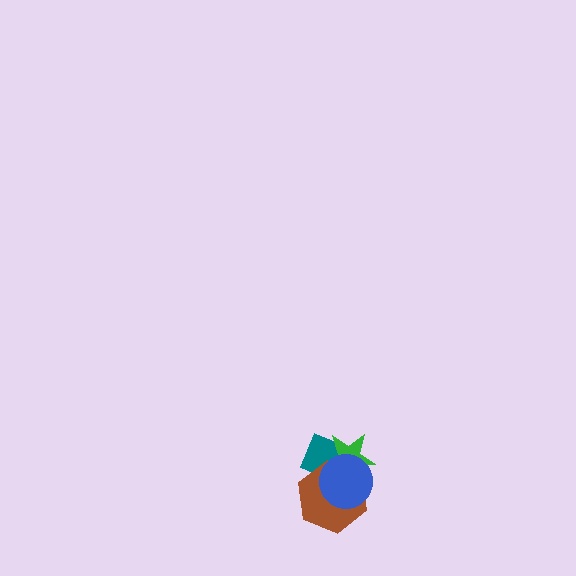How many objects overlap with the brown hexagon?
3 objects overlap with the brown hexagon.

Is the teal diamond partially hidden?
Yes, it is partially covered by another shape.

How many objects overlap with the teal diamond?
3 objects overlap with the teal diamond.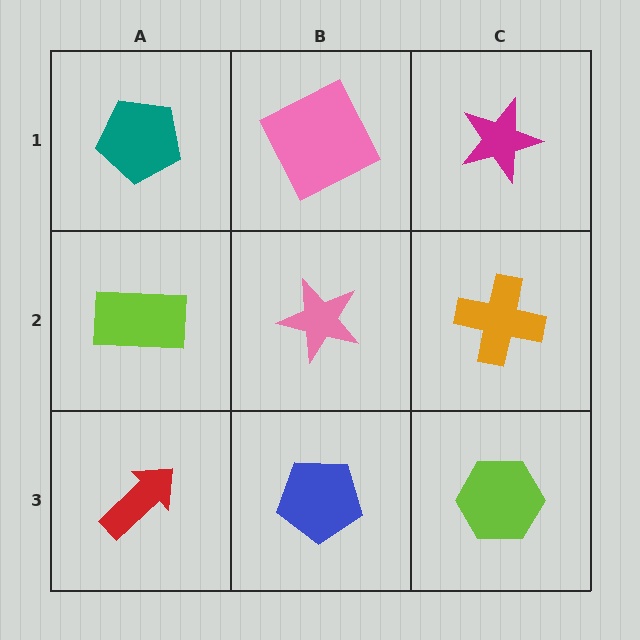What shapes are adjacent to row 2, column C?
A magenta star (row 1, column C), a lime hexagon (row 3, column C), a pink star (row 2, column B).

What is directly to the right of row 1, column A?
A pink square.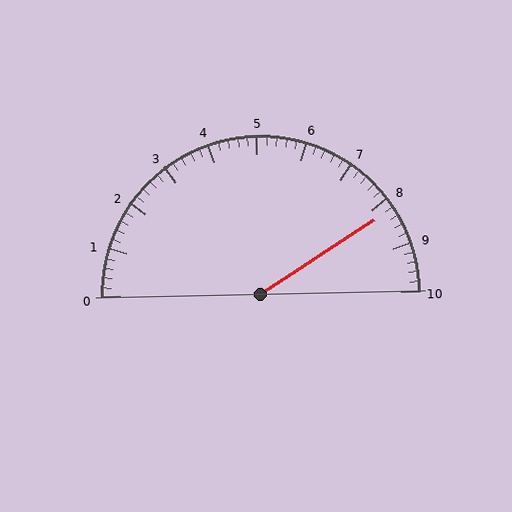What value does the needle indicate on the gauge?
The needle indicates approximately 8.2.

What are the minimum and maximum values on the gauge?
The gauge ranges from 0 to 10.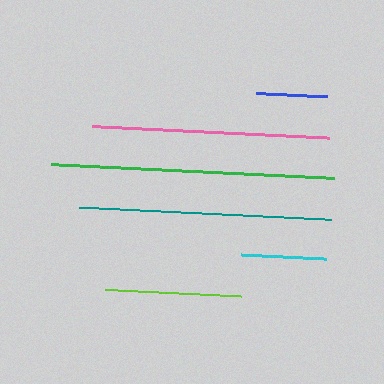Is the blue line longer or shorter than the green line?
The green line is longer than the blue line.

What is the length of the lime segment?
The lime segment is approximately 136 pixels long.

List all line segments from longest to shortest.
From longest to shortest: green, teal, pink, lime, cyan, blue.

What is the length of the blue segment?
The blue segment is approximately 71 pixels long.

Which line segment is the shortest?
The blue line is the shortest at approximately 71 pixels.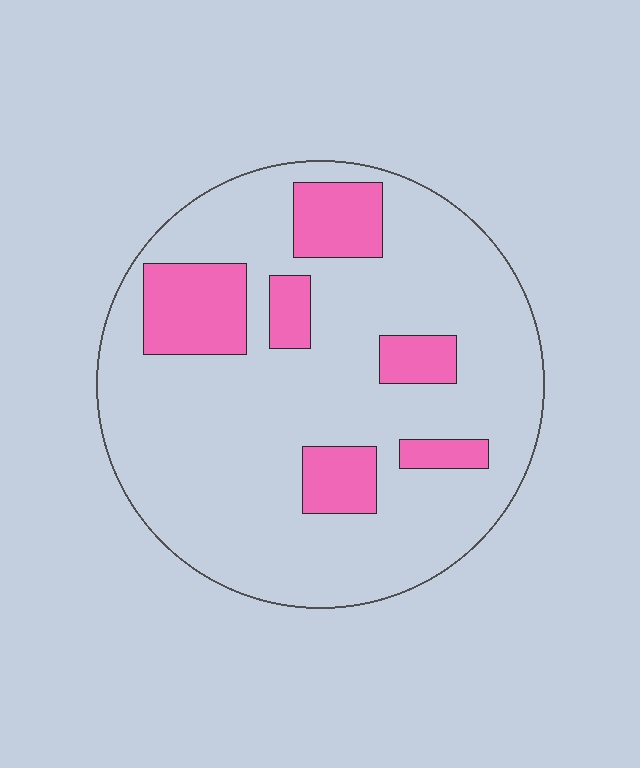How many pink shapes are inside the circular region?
6.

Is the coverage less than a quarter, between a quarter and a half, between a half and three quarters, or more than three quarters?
Less than a quarter.